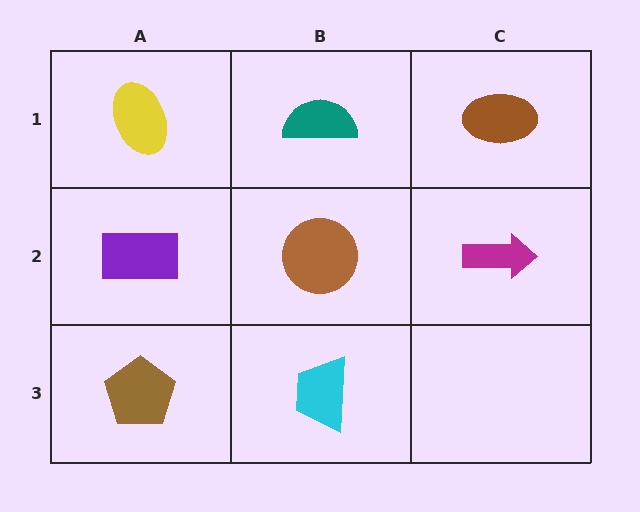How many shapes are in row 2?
3 shapes.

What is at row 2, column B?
A brown circle.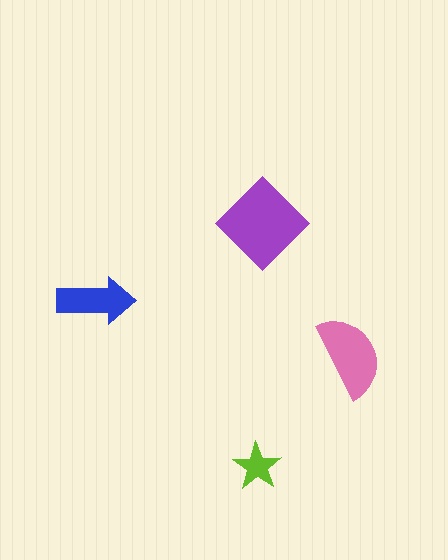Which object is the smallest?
The lime star.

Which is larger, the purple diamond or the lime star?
The purple diamond.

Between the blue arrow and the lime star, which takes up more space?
The blue arrow.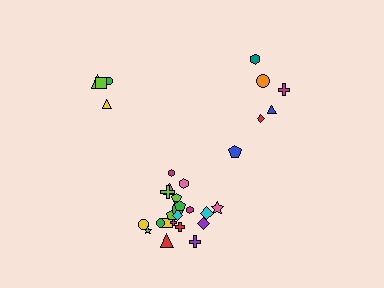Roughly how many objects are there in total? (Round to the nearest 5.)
Roughly 30 objects in total.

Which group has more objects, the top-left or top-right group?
The top-right group.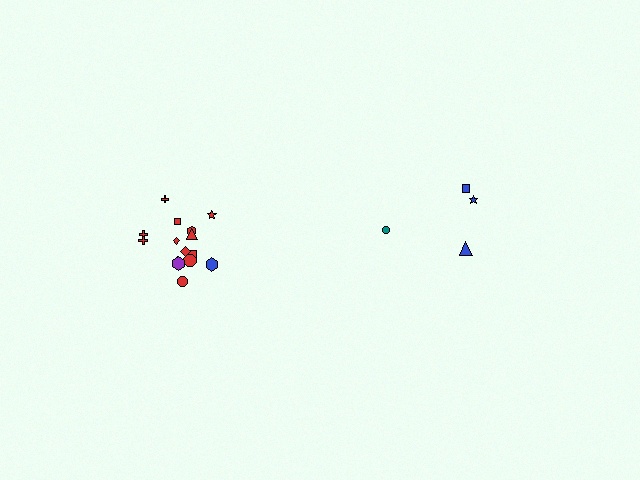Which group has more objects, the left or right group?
The left group.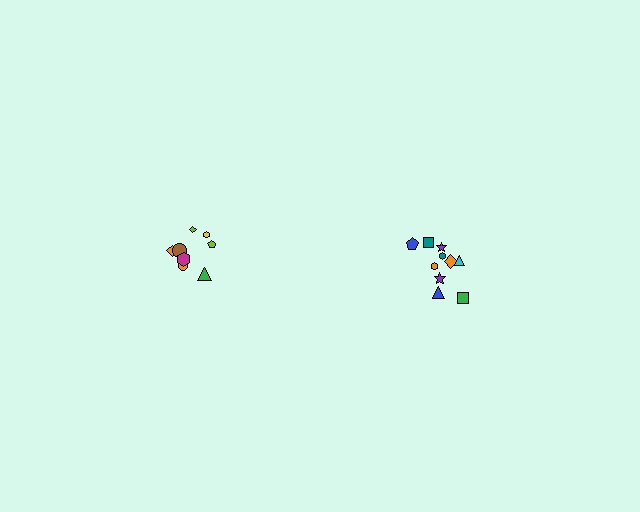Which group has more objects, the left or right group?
The right group.